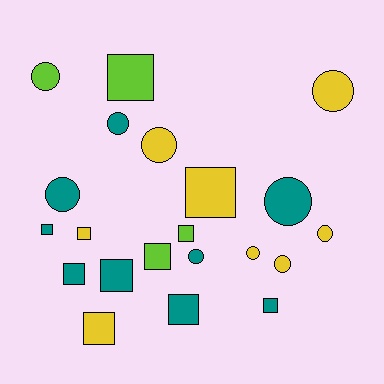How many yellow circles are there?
There are 5 yellow circles.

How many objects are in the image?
There are 21 objects.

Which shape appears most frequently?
Square, with 11 objects.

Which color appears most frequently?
Teal, with 9 objects.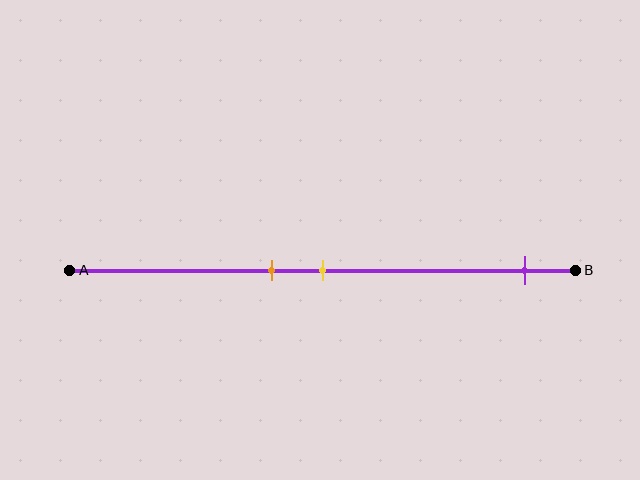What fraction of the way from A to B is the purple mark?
The purple mark is approximately 90% (0.9) of the way from A to B.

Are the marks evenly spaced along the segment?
No, the marks are not evenly spaced.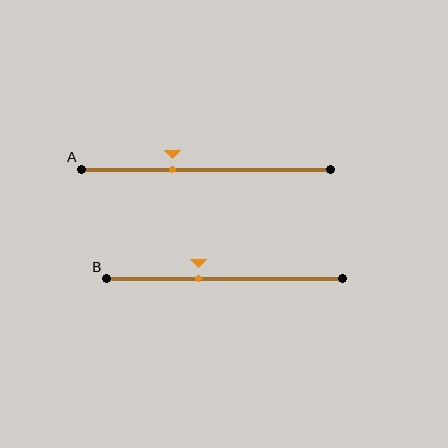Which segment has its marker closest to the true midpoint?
Segment B has its marker closest to the true midpoint.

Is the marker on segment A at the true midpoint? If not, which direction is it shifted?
No, the marker on segment A is shifted to the left by about 14% of the segment length.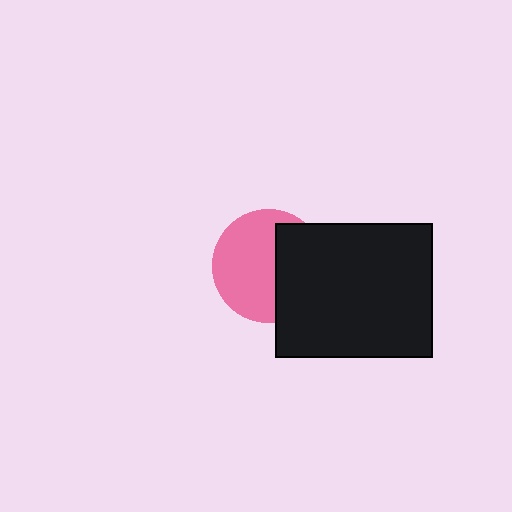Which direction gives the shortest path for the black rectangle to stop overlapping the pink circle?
Moving right gives the shortest separation.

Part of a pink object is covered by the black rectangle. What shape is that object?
It is a circle.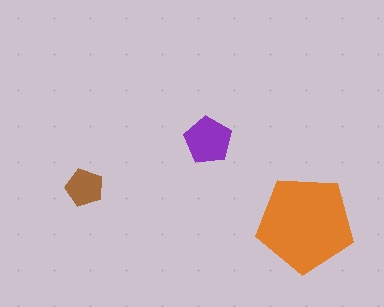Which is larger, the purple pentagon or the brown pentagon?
The purple one.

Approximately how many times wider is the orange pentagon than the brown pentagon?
About 2.5 times wider.